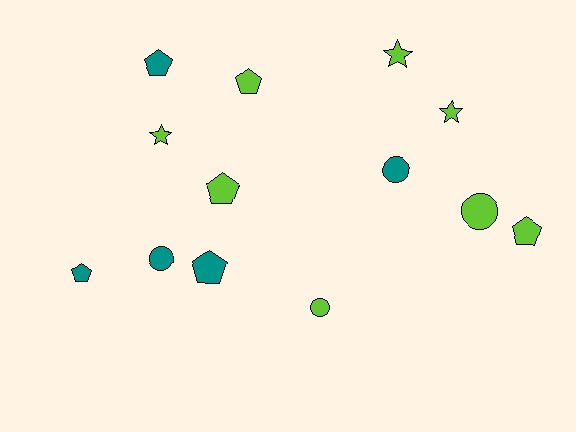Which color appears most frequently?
Lime, with 8 objects.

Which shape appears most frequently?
Pentagon, with 6 objects.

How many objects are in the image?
There are 13 objects.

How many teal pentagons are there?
There are 3 teal pentagons.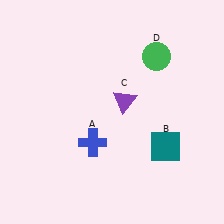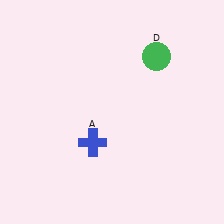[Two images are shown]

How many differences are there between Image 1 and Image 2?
There are 2 differences between the two images.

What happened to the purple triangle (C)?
The purple triangle (C) was removed in Image 2. It was in the top-right area of Image 1.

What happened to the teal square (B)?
The teal square (B) was removed in Image 2. It was in the bottom-right area of Image 1.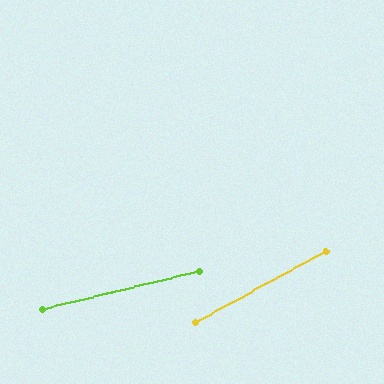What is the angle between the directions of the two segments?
Approximately 15 degrees.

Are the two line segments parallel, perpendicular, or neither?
Neither parallel nor perpendicular — they differ by about 15°.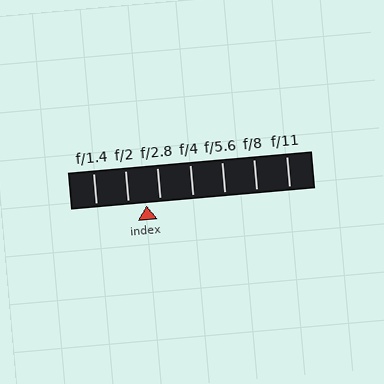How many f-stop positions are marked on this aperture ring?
There are 7 f-stop positions marked.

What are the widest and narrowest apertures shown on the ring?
The widest aperture shown is f/1.4 and the narrowest is f/11.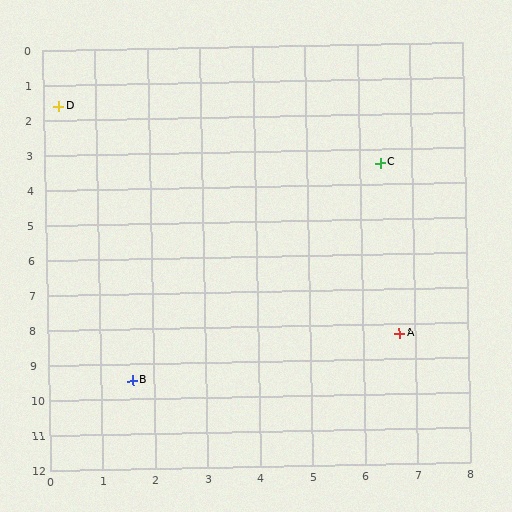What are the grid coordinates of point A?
Point A is at approximately (6.7, 8.3).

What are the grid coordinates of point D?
Point D is at approximately (0.3, 1.6).